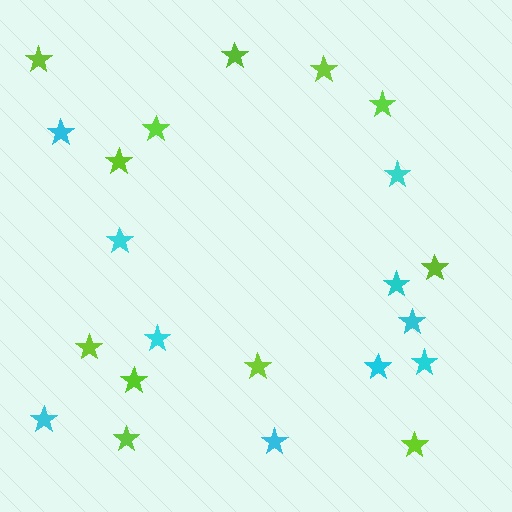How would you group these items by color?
There are 2 groups: one group of lime stars (12) and one group of cyan stars (10).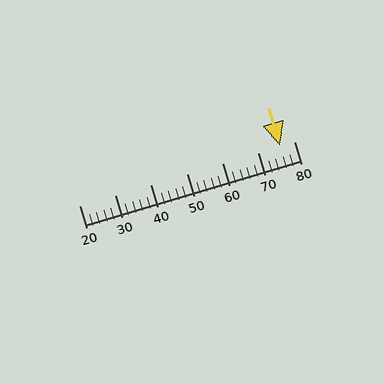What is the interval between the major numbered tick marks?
The major tick marks are spaced 10 units apart.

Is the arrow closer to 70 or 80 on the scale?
The arrow is closer to 80.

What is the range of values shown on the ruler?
The ruler shows values from 20 to 80.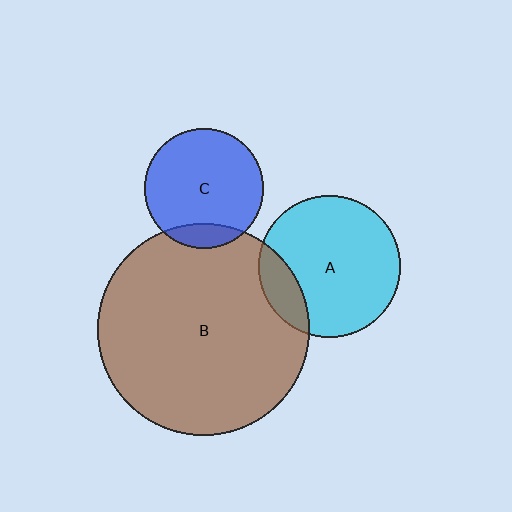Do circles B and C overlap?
Yes.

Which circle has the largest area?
Circle B (brown).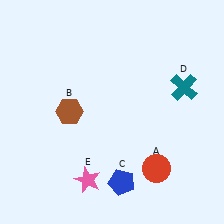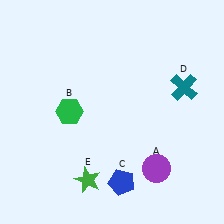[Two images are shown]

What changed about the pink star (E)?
In Image 1, E is pink. In Image 2, it changed to green.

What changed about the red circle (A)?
In Image 1, A is red. In Image 2, it changed to purple.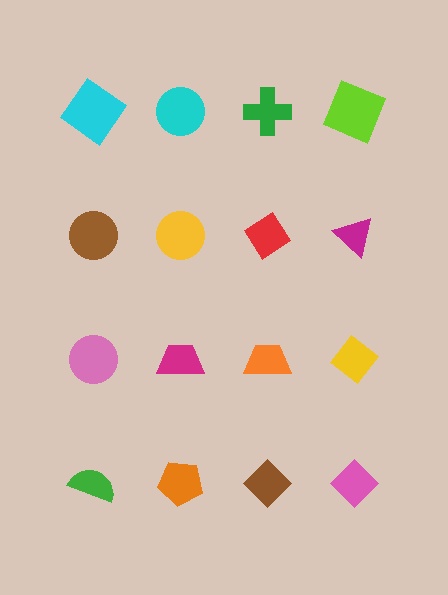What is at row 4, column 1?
A green semicircle.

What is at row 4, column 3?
A brown diamond.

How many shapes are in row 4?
4 shapes.